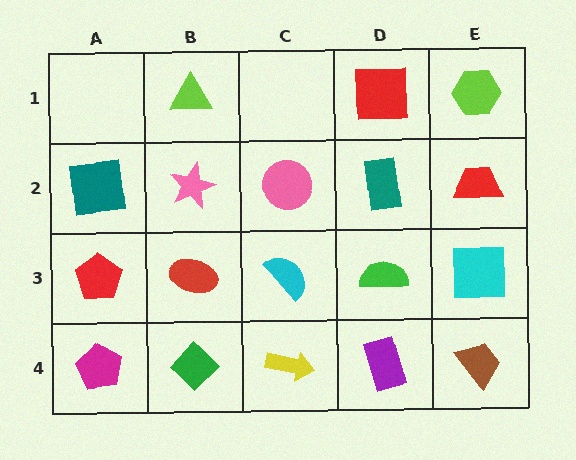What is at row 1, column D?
A red square.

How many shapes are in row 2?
5 shapes.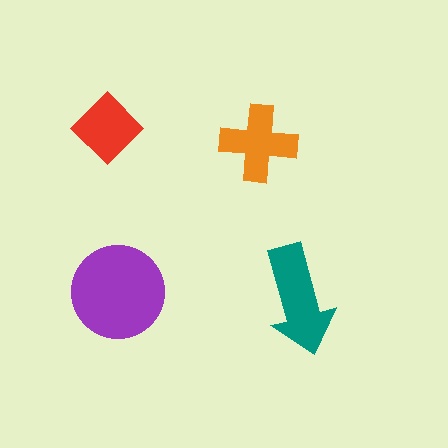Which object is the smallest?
The red diamond.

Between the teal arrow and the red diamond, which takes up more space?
The teal arrow.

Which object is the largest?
The purple circle.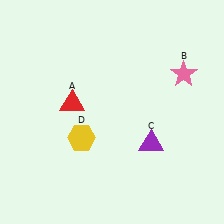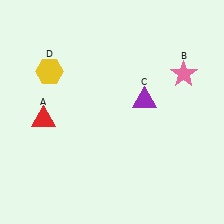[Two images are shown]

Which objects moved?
The objects that moved are: the red triangle (A), the purple triangle (C), the yellow hexagon (D).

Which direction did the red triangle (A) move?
The red triangle (A) moved left.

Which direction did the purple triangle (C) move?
The purple triangle (C) moved up.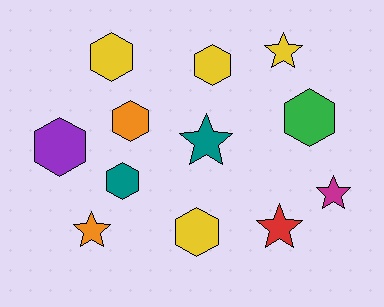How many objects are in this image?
There are 12 objects.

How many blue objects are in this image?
There are no blue objects.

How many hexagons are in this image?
There are 7 hexagons.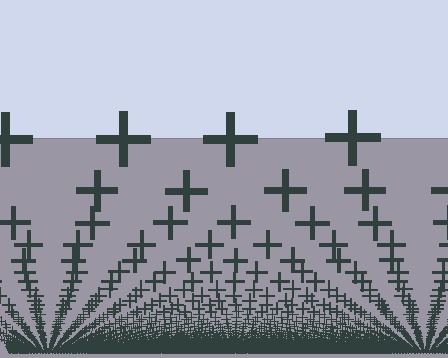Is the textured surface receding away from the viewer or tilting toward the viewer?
The surface appears to tilt toward the viewer. Texture elements get larger and sparser toward the top.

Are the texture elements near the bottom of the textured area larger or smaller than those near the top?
Smaller. The gradient is inverted — elements near the bottom are smaller and denser.